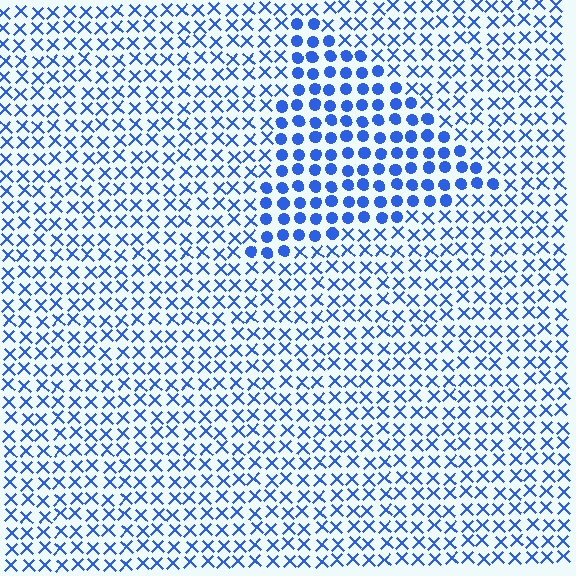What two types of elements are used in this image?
The image uses circles inside the triangle region and X marks outside it.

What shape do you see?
I see a triangle.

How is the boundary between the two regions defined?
The boundary is defined by a change in element shape: circles inside vs. X marks outside. All elements share the same color and spacing.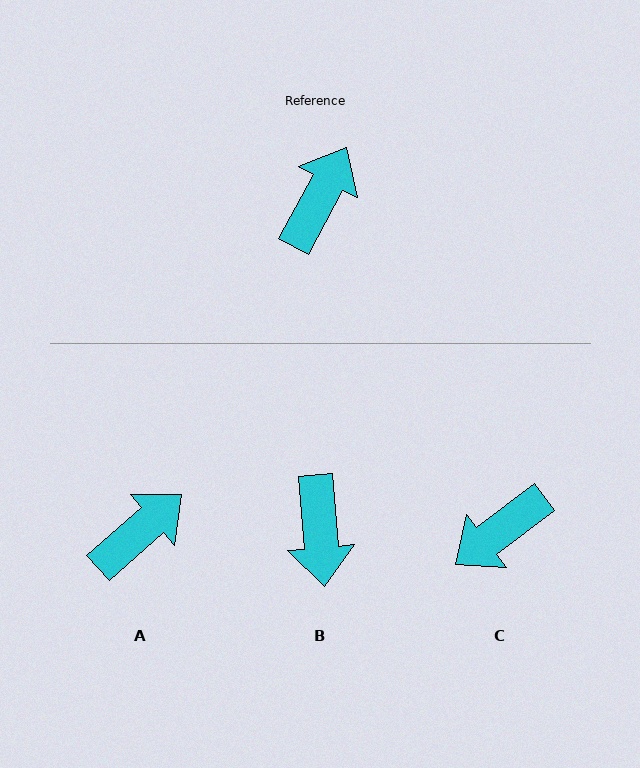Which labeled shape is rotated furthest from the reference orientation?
C, about 155 degrees away.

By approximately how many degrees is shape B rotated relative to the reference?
Approximately 147 degrees clockwise.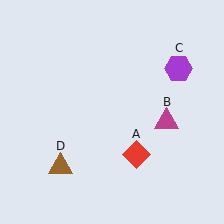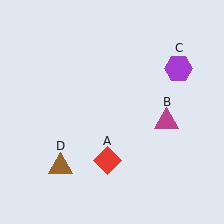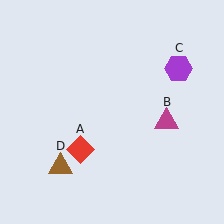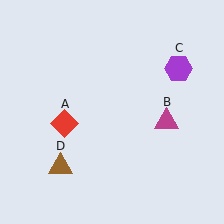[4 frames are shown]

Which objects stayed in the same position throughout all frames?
Magenta triangle (object B) and purple hexagon (object C) and brown triangle (object D) remained stationary.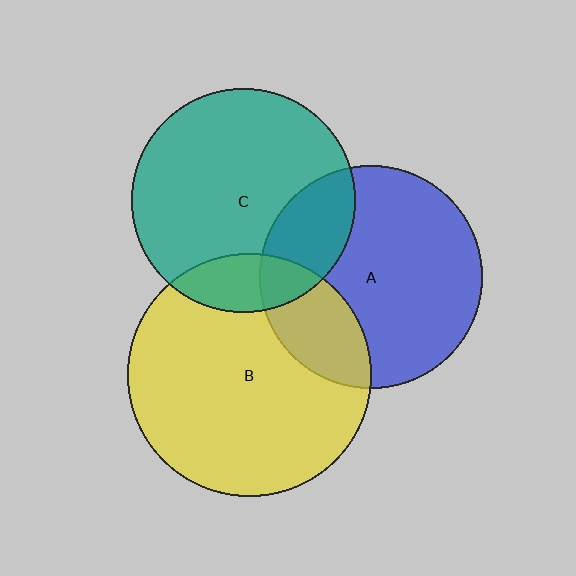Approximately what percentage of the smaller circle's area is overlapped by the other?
Approximately 15%.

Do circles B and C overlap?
Yes.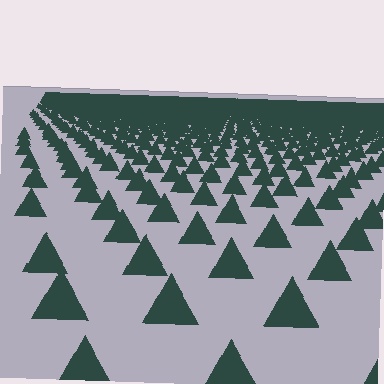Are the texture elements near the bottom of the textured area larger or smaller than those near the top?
Larger. Near the bottom, elements are closer to the viewer and appear at a bigger on-screen size.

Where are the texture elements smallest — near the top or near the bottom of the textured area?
Near the top.